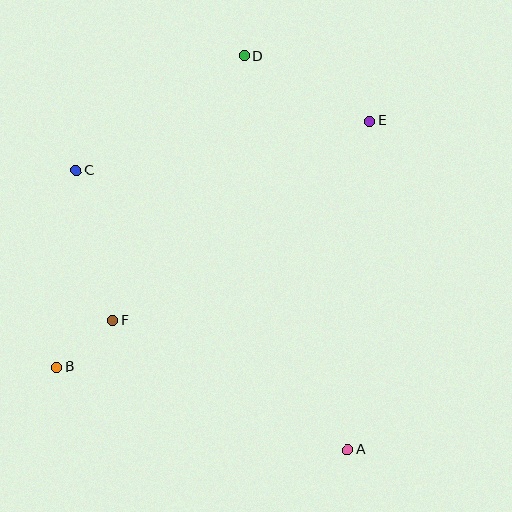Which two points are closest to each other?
Points B and F are closest to each other.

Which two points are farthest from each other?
Points A and D are farthest from each other.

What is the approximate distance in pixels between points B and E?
The distance between B and E is approximately 398 pixels.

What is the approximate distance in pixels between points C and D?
The distance between C and D is approximately 203 pixels.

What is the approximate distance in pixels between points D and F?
The distance between D and F is approximately 296 pixels.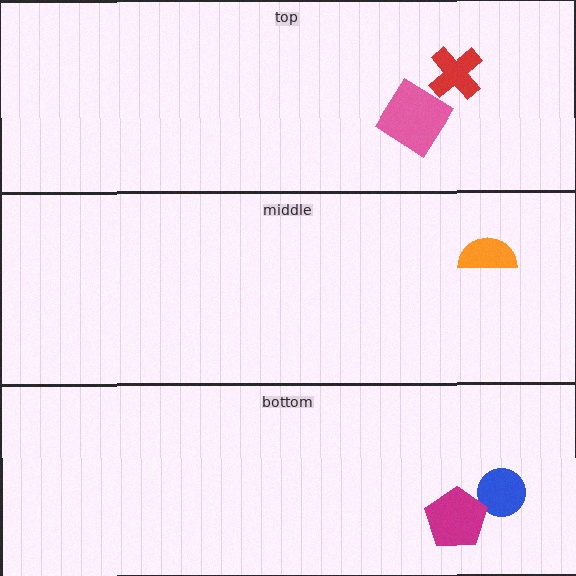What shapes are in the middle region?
The orange semicircle.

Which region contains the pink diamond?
The top region.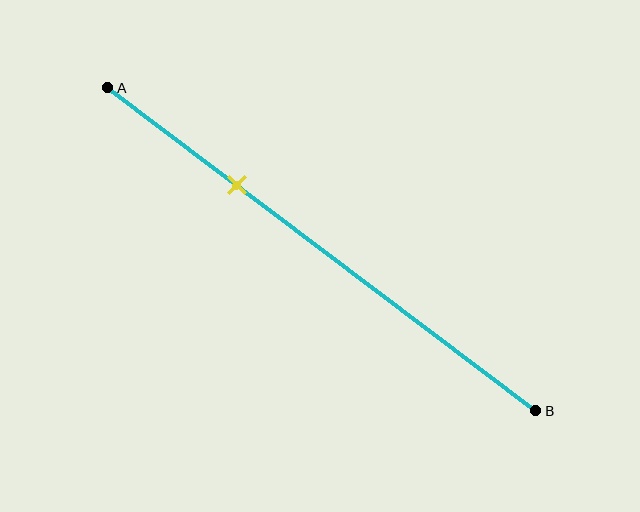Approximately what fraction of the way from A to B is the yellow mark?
The yellow mark is approximately 30% of the way from A to B.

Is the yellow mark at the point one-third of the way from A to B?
No, the mark is at about 30% from A, not at the 33% one-third point.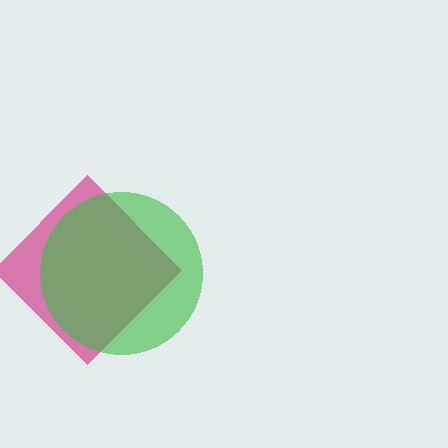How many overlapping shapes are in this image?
There are 2 overlapping shapes in the image.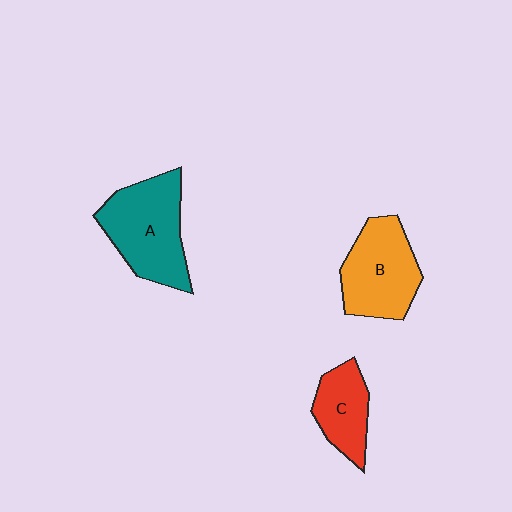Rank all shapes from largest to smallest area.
From largest to smallest: A (teal), B (orange), C (red).